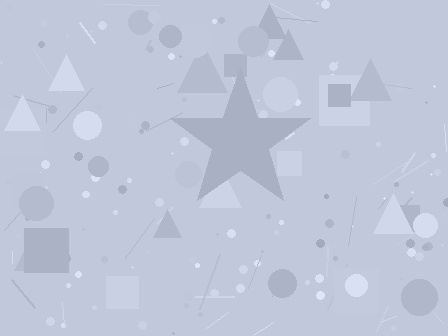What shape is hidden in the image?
A star is hidden in the image.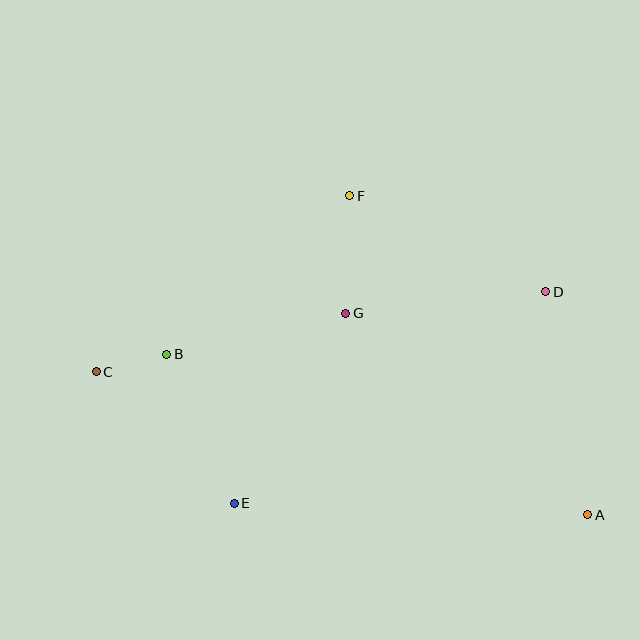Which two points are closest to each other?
Points B and C are closest to each other.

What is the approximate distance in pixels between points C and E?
The distance between C and E is approximately 191 pixels.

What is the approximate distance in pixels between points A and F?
The distance between A and F is approximately 398 pixels.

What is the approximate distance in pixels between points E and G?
The distance between E and G is approximately 220 pixels.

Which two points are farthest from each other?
Points A and C are farthest from each other.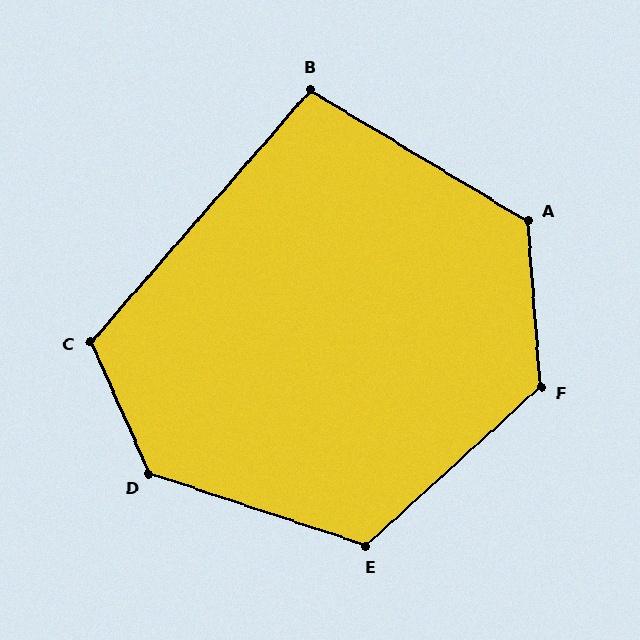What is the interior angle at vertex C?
Approximately 115 degrees (obtuse).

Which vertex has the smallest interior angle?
B, at approximately 100 degrees.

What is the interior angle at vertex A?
Approximately 125 degrees (obtuse).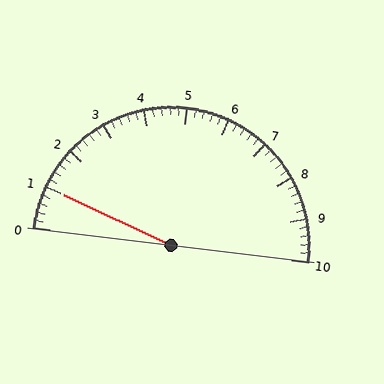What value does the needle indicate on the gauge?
The needle indicates approximately 1.0.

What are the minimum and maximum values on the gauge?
The gauge ranges from 0 to 10.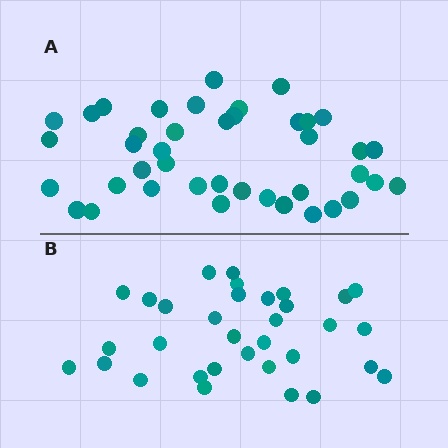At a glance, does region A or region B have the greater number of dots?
Region A (the top region) has more dots.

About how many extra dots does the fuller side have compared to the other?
Region A has roughly 8 or so more dots than region B.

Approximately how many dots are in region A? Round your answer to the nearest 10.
About 40 dots. (The exact count is 41, which rounds to 40.)